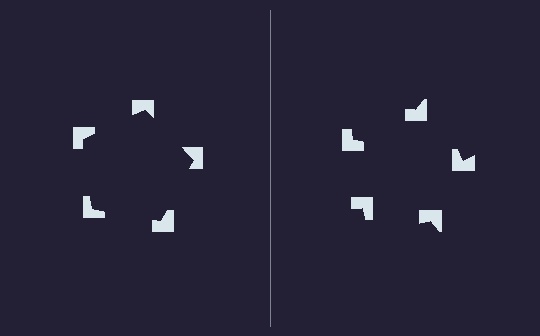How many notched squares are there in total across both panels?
10 — 5 on each side.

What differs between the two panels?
The notched squares are positioned identically on both sides; only the wedge orientations differ. On the left they align to a pentagon; on the right they are misaligned.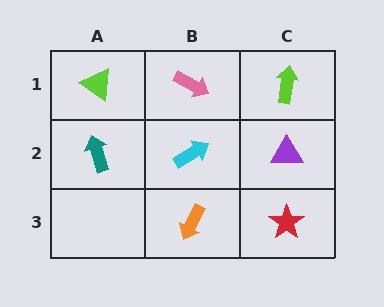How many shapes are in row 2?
3 shapes.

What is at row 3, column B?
An orange arrow.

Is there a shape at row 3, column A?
No, that cell is empty.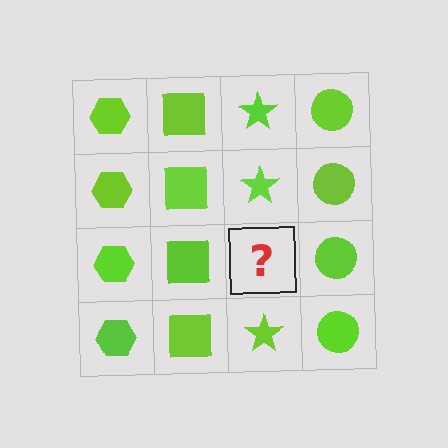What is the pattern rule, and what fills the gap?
The rule is that each column has a consistent shape. The gap should be filled with a lime star.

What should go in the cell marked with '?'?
The missing cell should contain a lime star.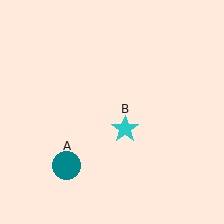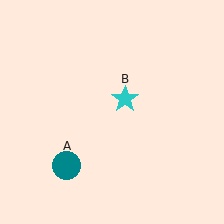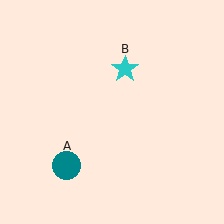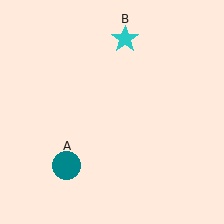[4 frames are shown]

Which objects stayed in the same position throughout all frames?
Teal circle (object A) remained stationary.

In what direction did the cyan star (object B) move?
The cyan star (object B) moved up.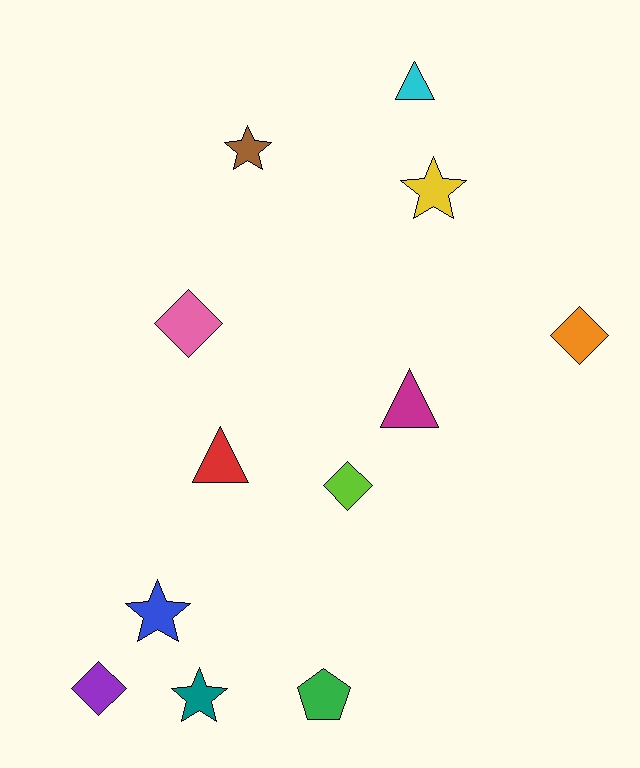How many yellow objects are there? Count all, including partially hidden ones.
There is 1 yellow object.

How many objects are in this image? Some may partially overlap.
There are 12 objects.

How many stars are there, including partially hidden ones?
There are 4 stars.